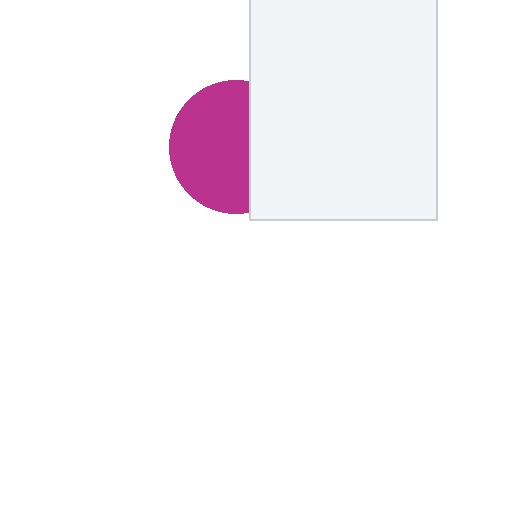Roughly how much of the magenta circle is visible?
About half of it is visible (roughly 63%).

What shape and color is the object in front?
The object in front is a white rectangle.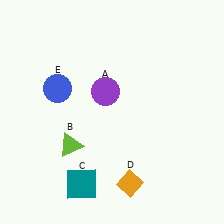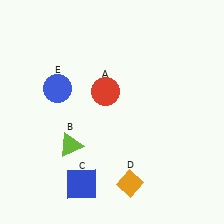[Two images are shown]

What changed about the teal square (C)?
In Image 1, C is teal. In Image 2, it changed to blue.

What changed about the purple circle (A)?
In Image 1, A is purple. In Image 2, it changed to red.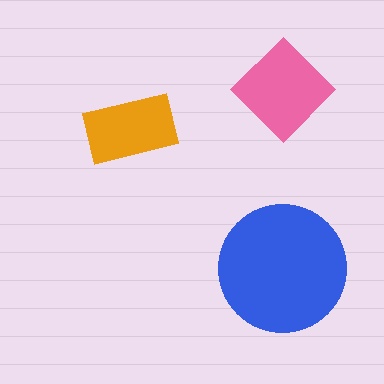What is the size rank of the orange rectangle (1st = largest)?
3rd.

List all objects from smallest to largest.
The orange rectangle, the pink diamond, the blue circle.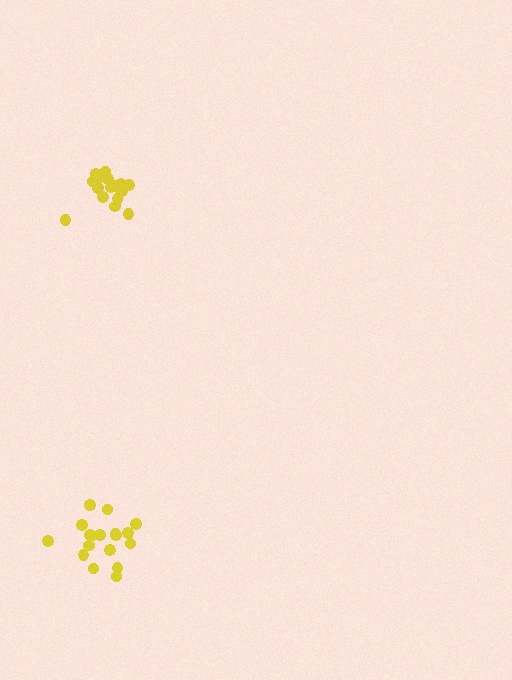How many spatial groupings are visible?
There are 2 spatial groupings.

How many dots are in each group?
Group 1: 16 dots, Group 2: 18 dots (34 total).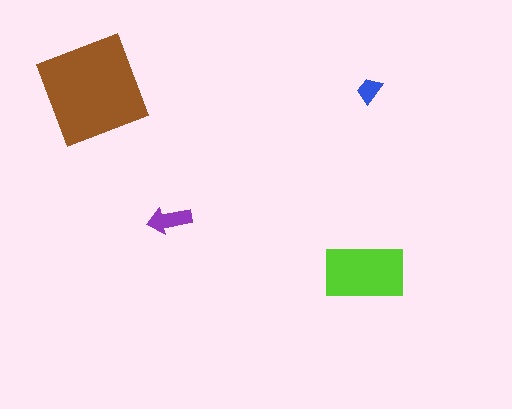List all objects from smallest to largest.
The blue trapezoid, the purple arrow, the lime rectangle, the brown diamond.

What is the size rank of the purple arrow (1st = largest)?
3rd.